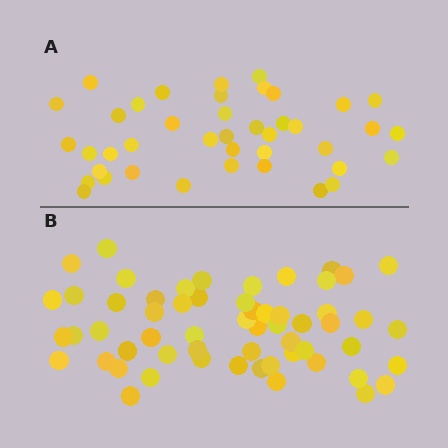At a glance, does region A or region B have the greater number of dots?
Region B (the bottom region) has more dots.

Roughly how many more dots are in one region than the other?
Region B has approximately 15 more dots than region A.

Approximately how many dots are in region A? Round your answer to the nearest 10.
About 40 dots. (The exact count is 41, which rounds to 40.)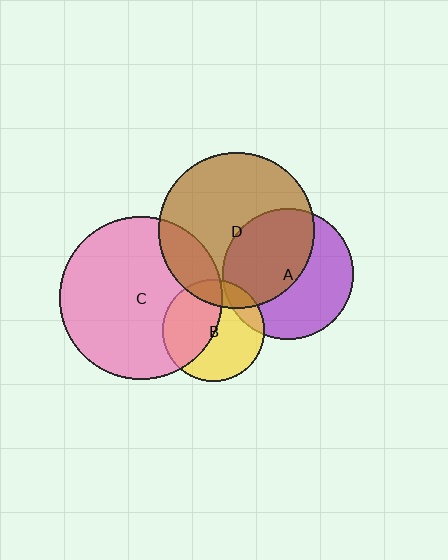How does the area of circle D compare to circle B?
Approximately 2.4 times.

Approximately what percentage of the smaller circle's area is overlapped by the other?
Approximately 15%.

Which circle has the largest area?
Circle C (pink).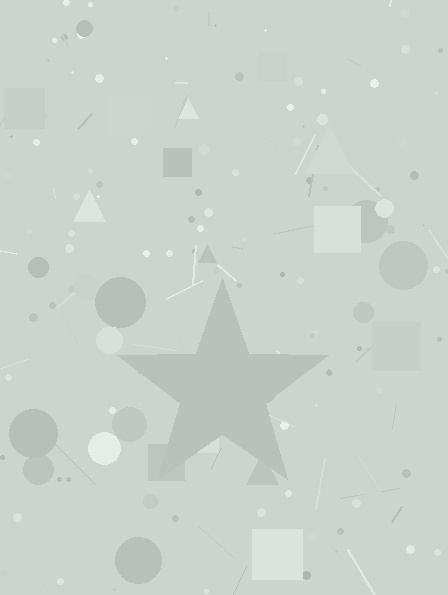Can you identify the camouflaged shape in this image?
The camouflaged shape is a star.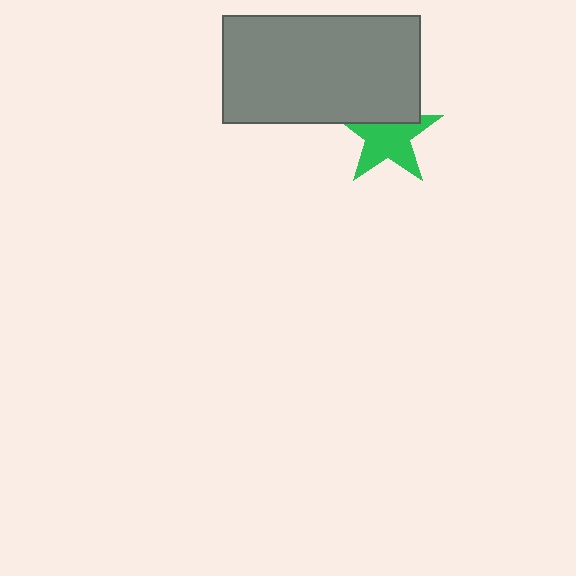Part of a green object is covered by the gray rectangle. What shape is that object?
It is a star.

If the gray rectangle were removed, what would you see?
You would see the complete green star.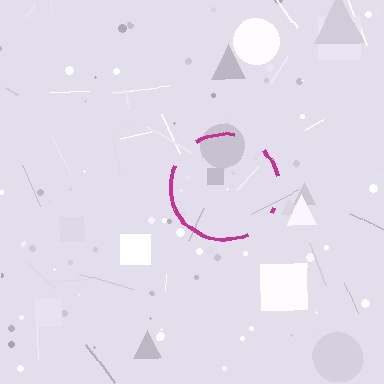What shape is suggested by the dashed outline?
The dashed outline suggests a circle.